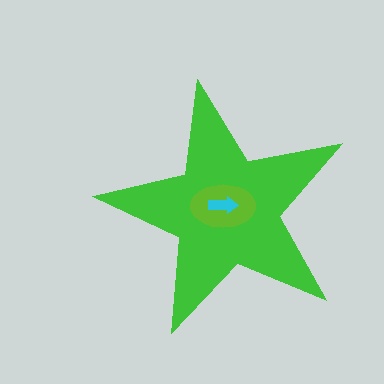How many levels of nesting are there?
3.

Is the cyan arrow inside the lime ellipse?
Yes.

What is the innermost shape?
The cyan arrow.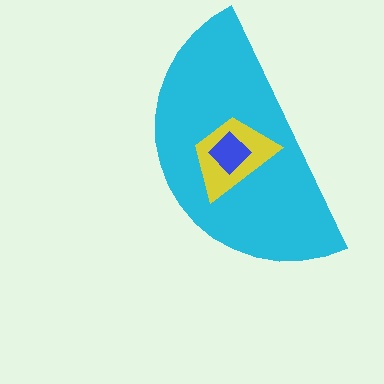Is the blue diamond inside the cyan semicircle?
Yes.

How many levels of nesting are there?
3.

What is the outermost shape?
The cyan semicircle.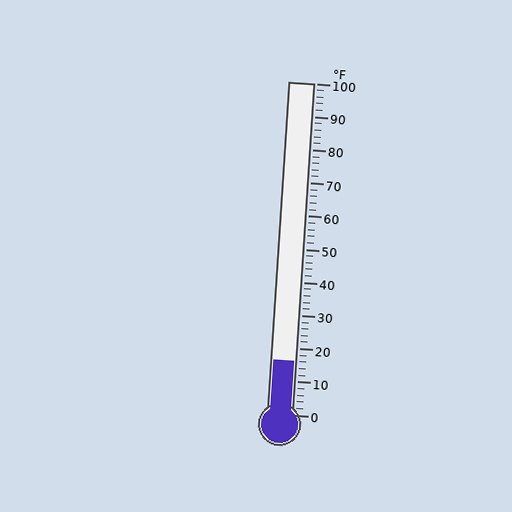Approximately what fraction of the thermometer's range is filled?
The thermometer is filled to approximately 15% of its range.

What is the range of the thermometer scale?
The thermometer scale ranges from 0°F to 100°F.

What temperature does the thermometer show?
The thermometer shows approximately 16°F.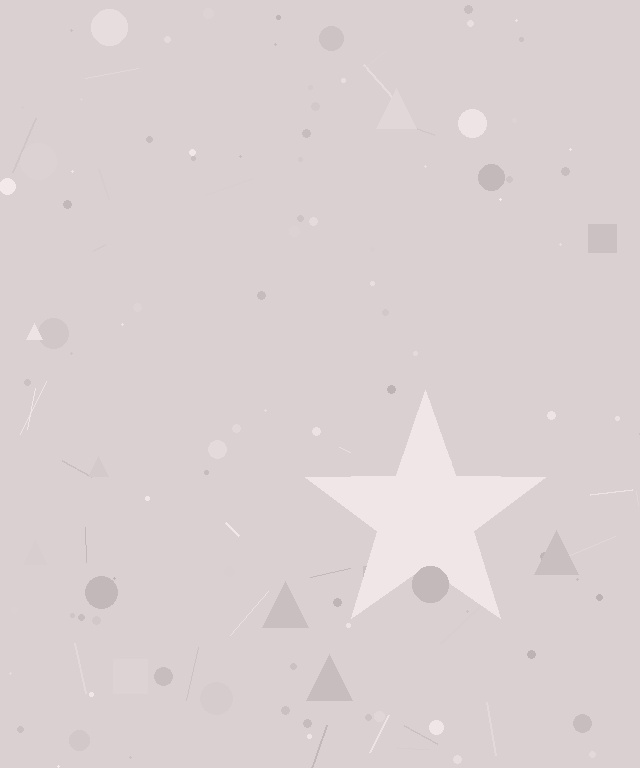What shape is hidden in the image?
A star is hidden in the image.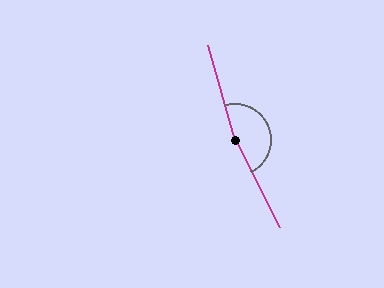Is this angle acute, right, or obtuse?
It is obtuse.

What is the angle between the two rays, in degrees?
Approximately 169 degrees.